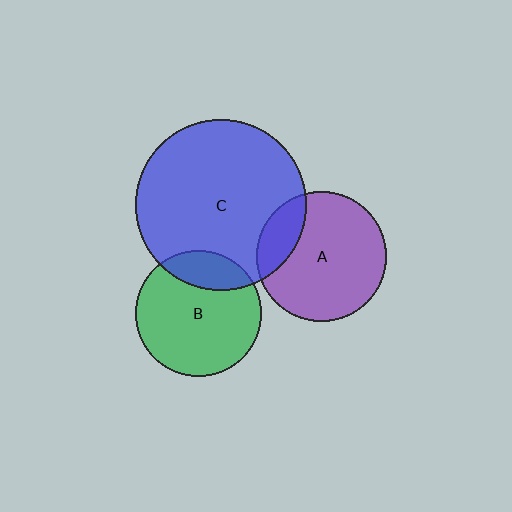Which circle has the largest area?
Circle C (blue).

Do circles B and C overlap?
Yes.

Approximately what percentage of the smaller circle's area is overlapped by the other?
Approximately 20%.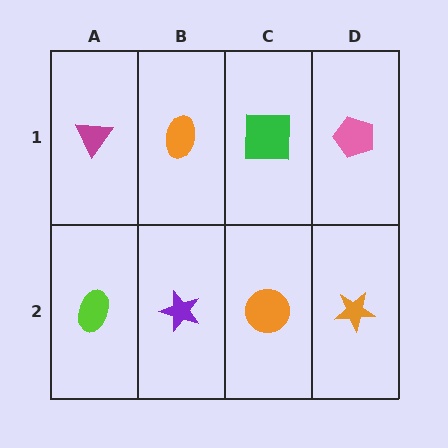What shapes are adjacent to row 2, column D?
A pink pentagon (row 1, column D), an orange circle (row 2, column C).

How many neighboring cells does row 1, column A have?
2.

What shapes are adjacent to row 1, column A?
A lime ellipse (row 2, column A), an orange ellipse (row 1, column B).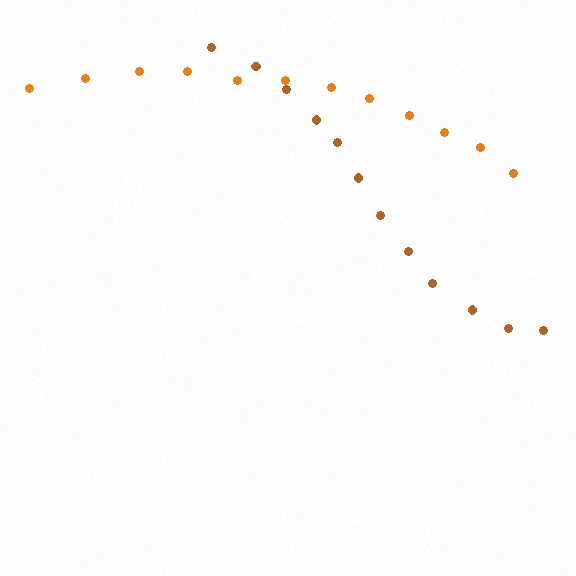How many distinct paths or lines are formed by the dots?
There are 2 distinct paths.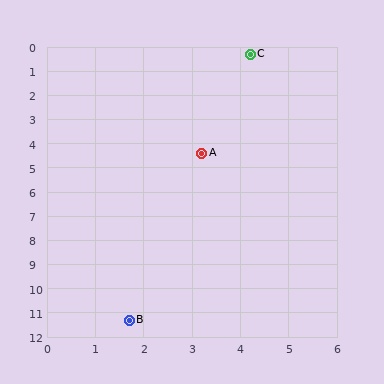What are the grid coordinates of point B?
Point B is at approximately (1.7, 11.3).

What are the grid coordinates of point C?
Point C is at approximately (4.2, 0.3).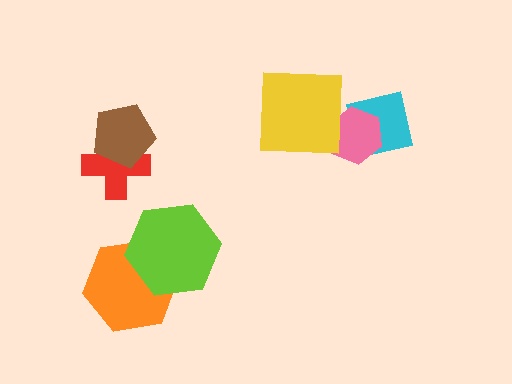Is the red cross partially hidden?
Yes, it is partially covered by another shape.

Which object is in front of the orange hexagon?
The lime hexagon is in front of the orange hexagon.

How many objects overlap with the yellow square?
1 object overlaps with the yellow square.